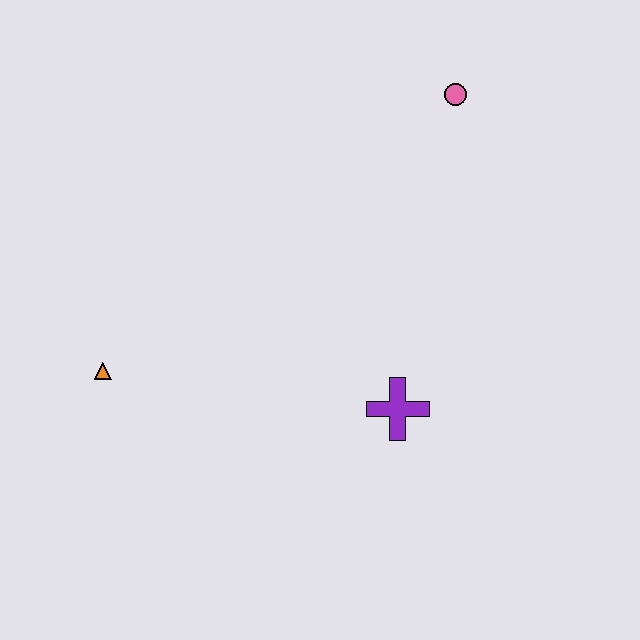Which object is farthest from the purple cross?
The pink circle is farthest from the purple cross.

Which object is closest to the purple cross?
The orange triangle is closest to the purple cross.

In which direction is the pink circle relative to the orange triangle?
The pink circle is to the right of the orange triangle.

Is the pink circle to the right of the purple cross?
Yes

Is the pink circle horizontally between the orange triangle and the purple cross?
No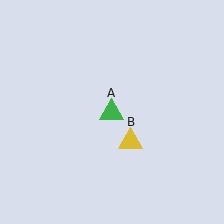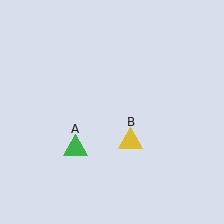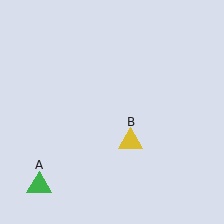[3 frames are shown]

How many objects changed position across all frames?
1 object changed position: green triangle (object A).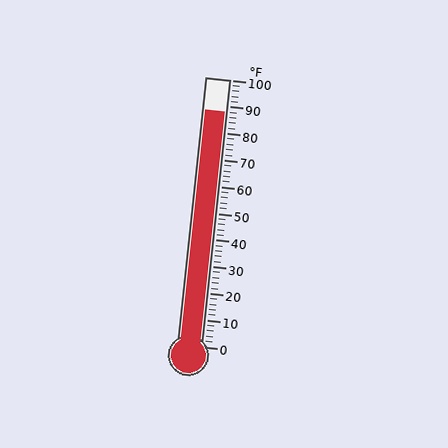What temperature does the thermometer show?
The thermometer shows approximately 88°F.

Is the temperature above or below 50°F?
The temperature is above 50°F.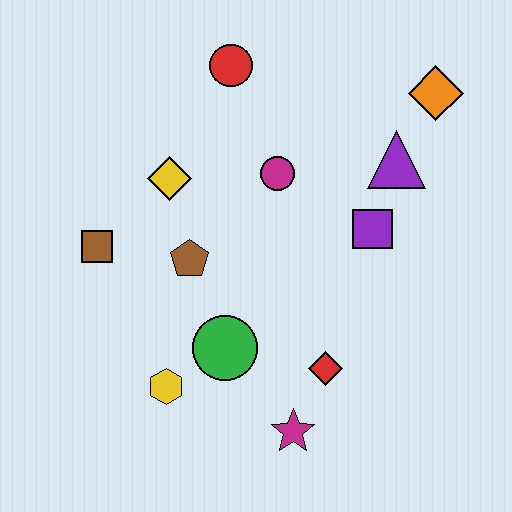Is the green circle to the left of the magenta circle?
Yes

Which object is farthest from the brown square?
The orange diamond is farthest from the brown square.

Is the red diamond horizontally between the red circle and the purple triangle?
Yes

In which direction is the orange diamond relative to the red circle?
The orange diamond is to the right of the red circle.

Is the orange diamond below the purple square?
No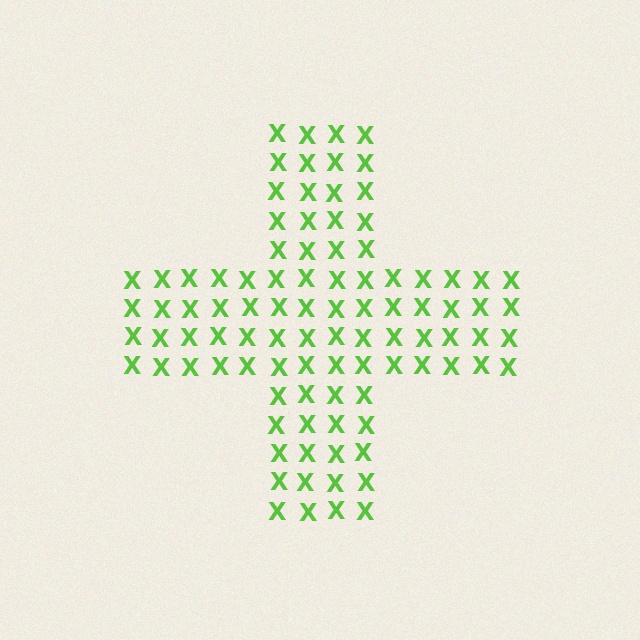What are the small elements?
The small elements are letter X's.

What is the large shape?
The large shape is a cross.